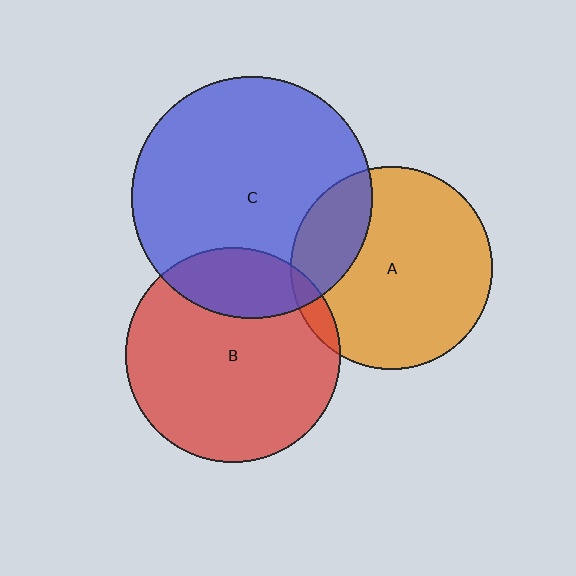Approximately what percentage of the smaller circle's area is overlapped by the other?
Approximately 20%.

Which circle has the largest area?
Circle C (blue).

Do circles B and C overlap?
Yes.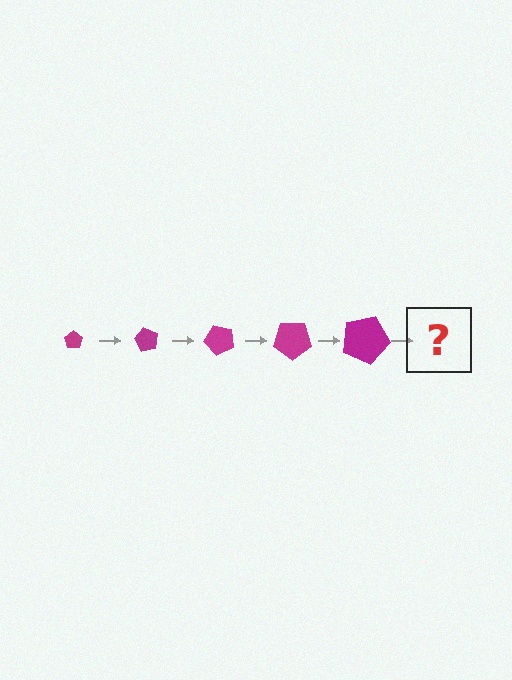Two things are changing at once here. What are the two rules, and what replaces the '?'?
The two rules are that the pentagon grows larger each step and it rotates 60 degrees each step. The '?' should be a pentagon, larger than the previous one and rotated 300 degrees from the start.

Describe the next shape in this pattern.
It should be a pentagon, larger than the previous one and rotated 300 degrees from the start.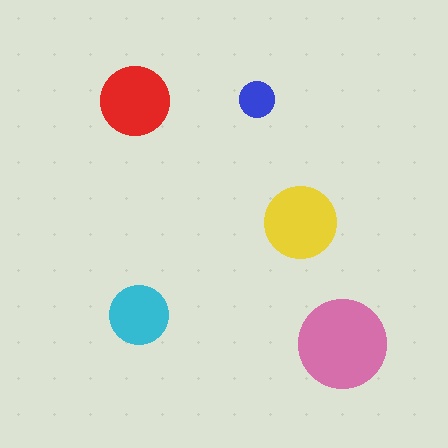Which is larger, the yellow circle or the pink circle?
The pink one.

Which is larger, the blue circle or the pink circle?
The pink one.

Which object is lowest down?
The pink circle is bottommost.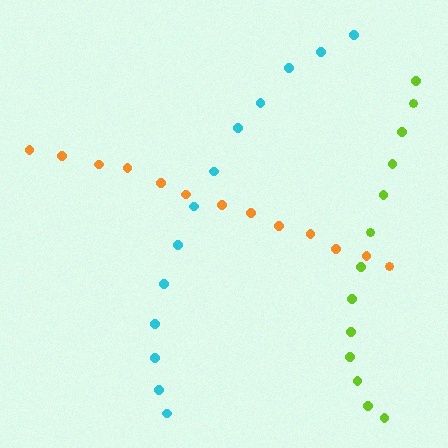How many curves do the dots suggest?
There are 3 distinct paths.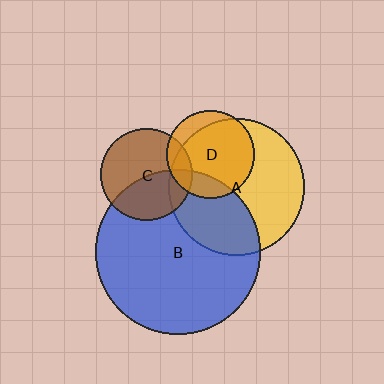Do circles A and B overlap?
Yes.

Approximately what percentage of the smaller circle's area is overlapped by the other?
Approximately 35%.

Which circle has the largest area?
Circle B (blue).